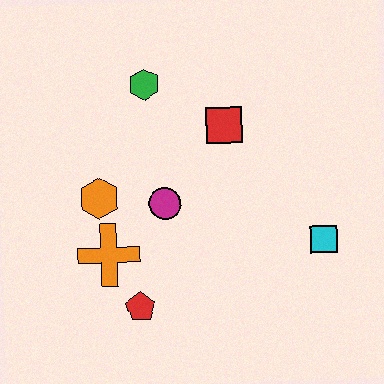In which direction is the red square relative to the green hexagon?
The red square is to the right of the green hexagon.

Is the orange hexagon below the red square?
Yes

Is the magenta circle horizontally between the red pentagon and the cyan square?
Yes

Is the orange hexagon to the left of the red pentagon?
Yes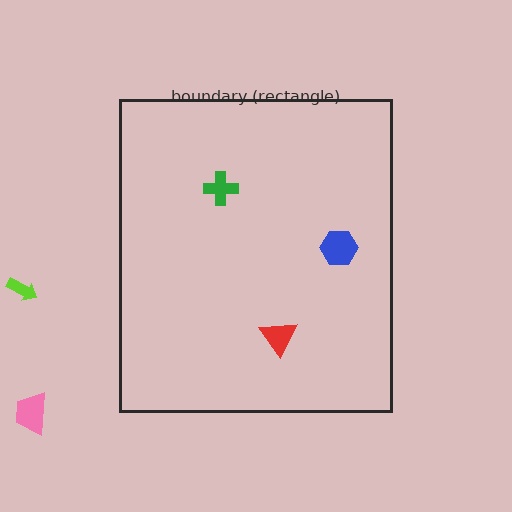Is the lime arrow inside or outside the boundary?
Outside.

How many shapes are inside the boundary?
3 inside, 2 outside.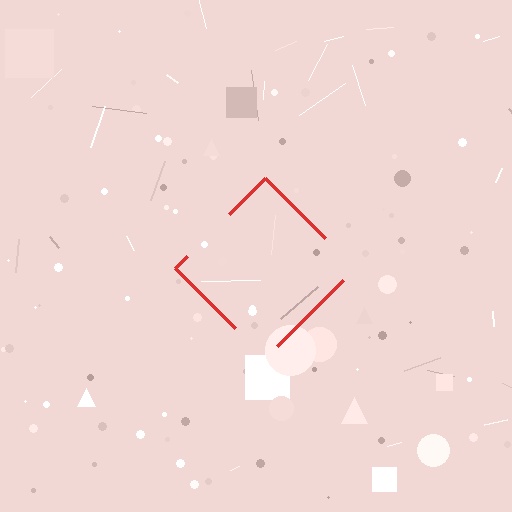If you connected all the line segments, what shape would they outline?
They would outline a diamond.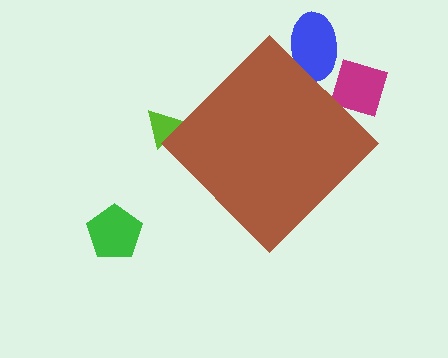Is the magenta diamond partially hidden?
Yes, the magenta diamond is partially hidden behind the brown diamond.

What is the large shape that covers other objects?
A brown diamond.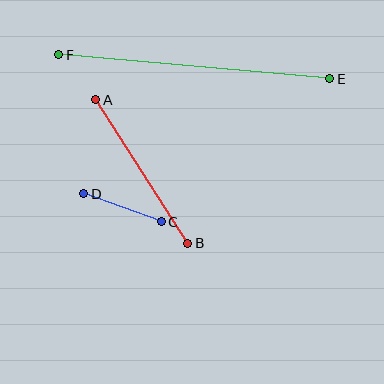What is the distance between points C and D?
The distance is approximately 83 pixels.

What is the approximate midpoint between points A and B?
The midpoint is at approximately (142, 172) pixels.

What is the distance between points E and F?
The distance is approximately 272 pixels.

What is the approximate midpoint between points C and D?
The midpoint is at approximately (122, 208) pixels.